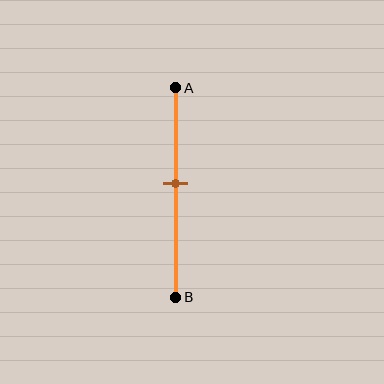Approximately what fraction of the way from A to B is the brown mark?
The brown mark is approximately 45% of the way from A to B.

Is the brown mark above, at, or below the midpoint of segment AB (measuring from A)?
The brown mark is above the midpoint of segment AB.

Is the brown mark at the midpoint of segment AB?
No, the mark is at about 45% from A, not at the 50% midpoint.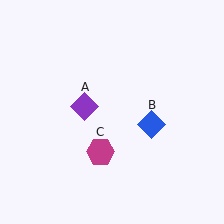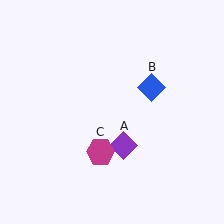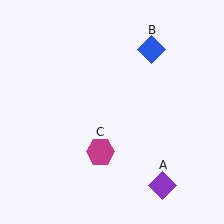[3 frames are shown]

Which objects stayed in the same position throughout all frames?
Magenta hexagon (object C) remained stationary.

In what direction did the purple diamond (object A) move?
The purple diamond (object A) moved down and to the right.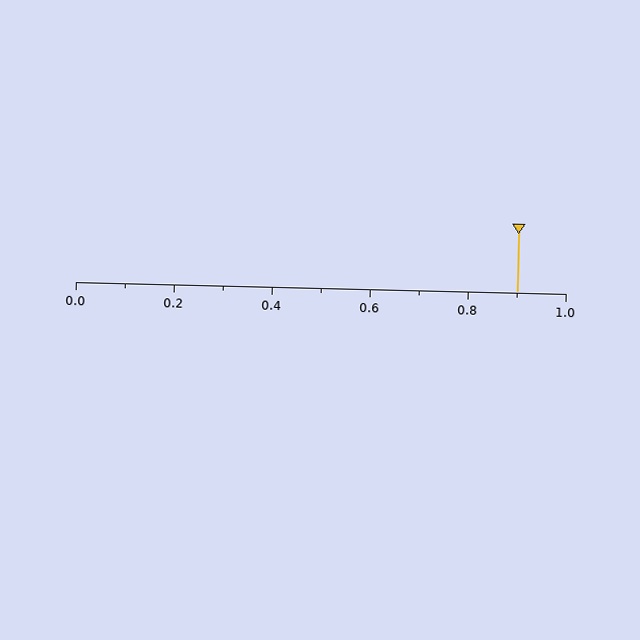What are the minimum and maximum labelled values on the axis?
The axis runs from 0.0 to 1.0.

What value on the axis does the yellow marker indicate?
The marker indicates approximately 0.9.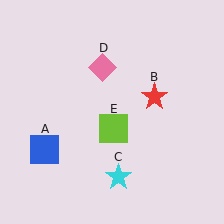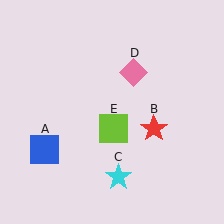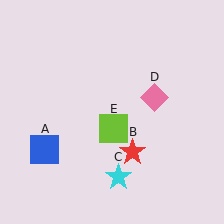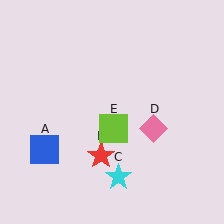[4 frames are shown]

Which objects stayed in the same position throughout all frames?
Blue square (object A) and cyan star (object C) and lime square (object E) remained stationary.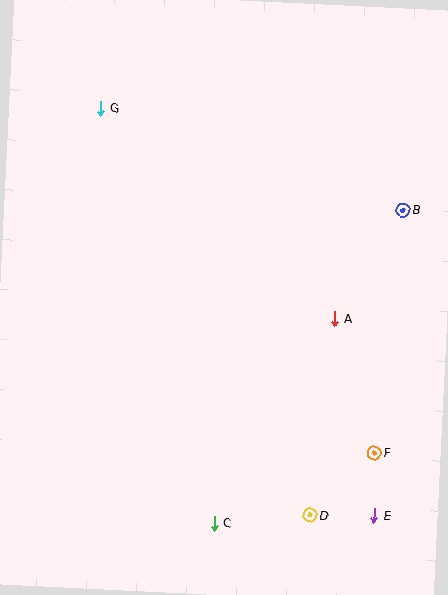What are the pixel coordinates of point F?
Point F is at (374, 453).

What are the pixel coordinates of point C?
Point C is at (214, 523).